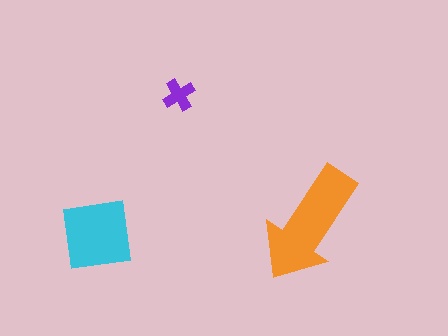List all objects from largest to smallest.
The orange arrow, the cyan square, the purple cross.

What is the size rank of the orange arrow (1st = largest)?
1st.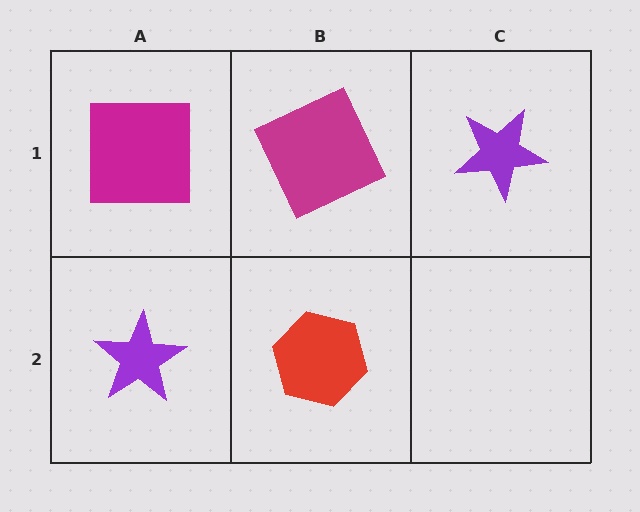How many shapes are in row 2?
2 shapes.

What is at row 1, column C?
A purple star.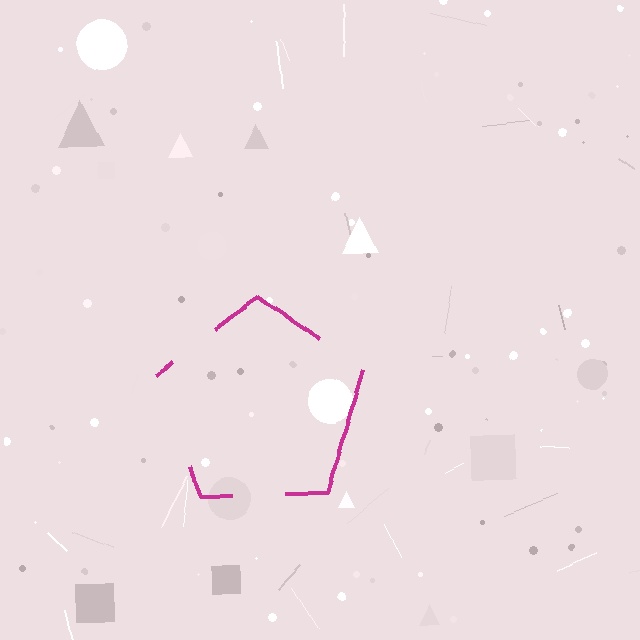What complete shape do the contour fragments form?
The contour fragments form a pentagon.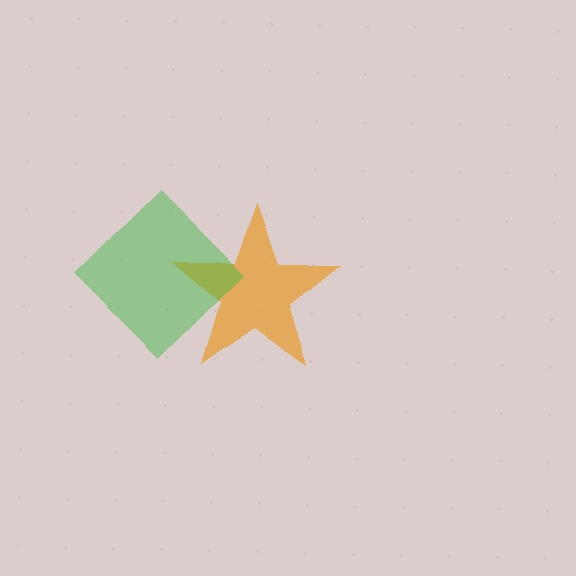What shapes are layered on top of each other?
The layered shapes are: an orange star, a green diamond.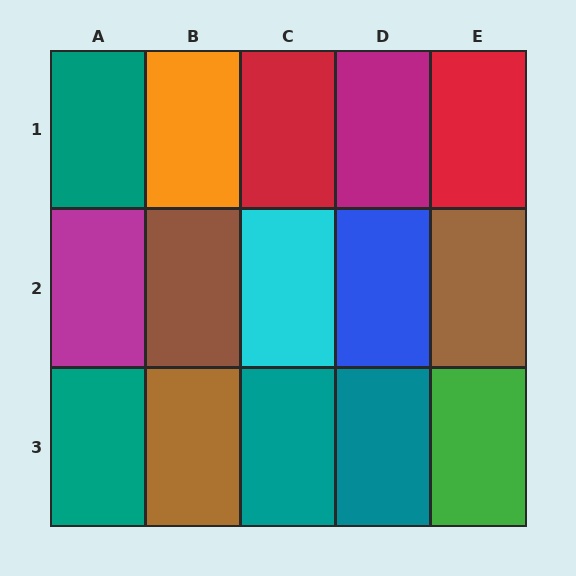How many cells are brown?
3 cells are brown.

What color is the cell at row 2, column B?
Brown.